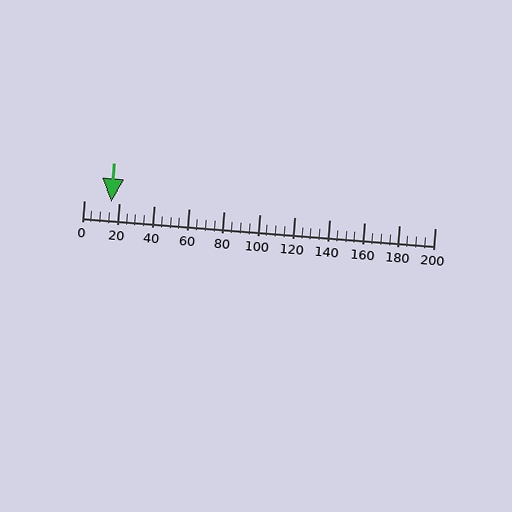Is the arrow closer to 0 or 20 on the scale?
The arrow is closer to 20.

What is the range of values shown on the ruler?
The ruler shows values from 0 to 200.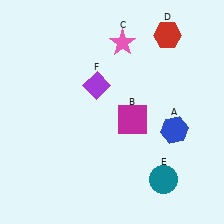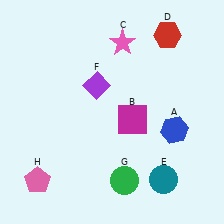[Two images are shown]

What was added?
A green circle (G), a pink pentagon (H) were added in Image 2.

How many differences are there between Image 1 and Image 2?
There are 2 differences between the two images.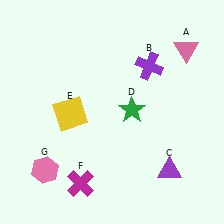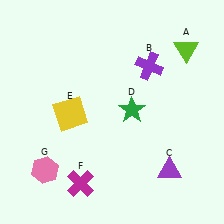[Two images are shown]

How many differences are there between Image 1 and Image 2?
There is 1 difference between the two images.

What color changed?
The triangle (A) changed from pink in Image 1 to lime in Image 2.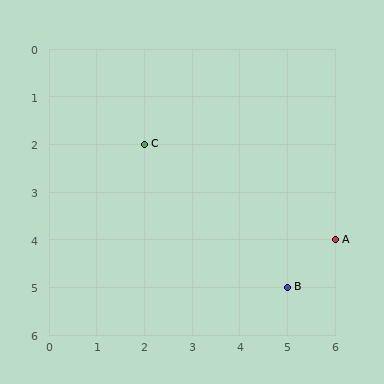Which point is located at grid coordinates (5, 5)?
Point B is at (5, 5).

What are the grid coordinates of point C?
Point C is at grid coordinates (2, 2).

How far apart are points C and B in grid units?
Points C and B are 3 columns and 3 rows apart (about 4.2 grid units diagonally).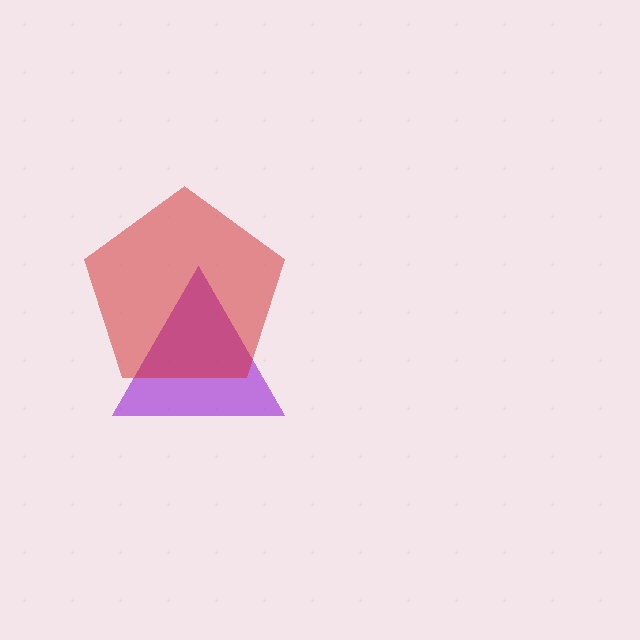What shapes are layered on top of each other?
The layered shapes are: a purple triangle, a red pentagon.